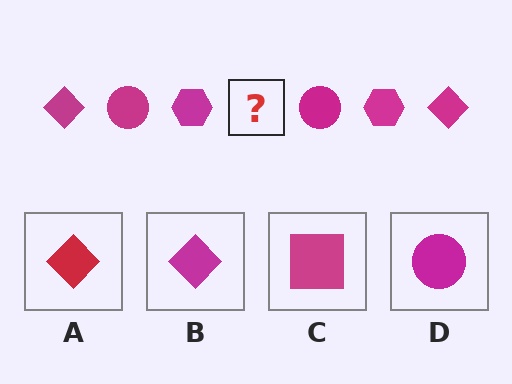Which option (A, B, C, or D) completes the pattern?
B.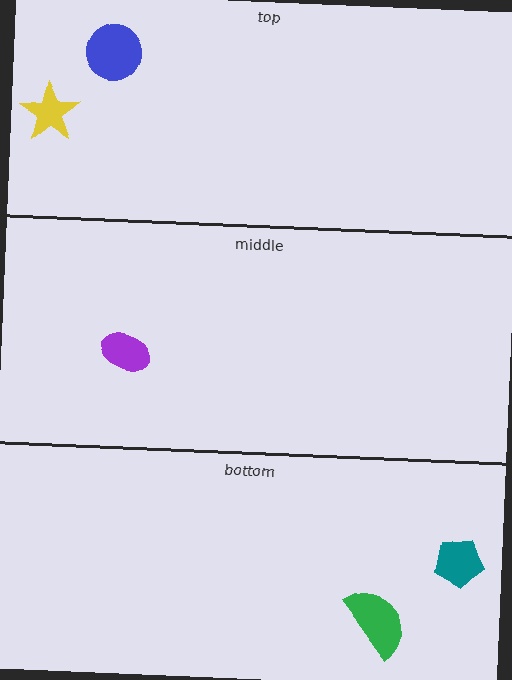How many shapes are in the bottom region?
2.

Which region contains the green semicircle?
The bottom region.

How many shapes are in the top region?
2.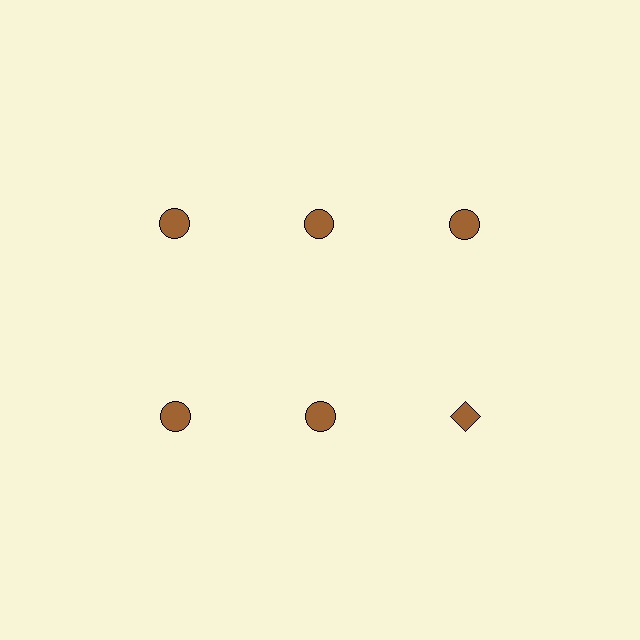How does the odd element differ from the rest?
It has a different shape: diamond instead of circle.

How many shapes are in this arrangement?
There are 6 shapes arranged in a grid pattern.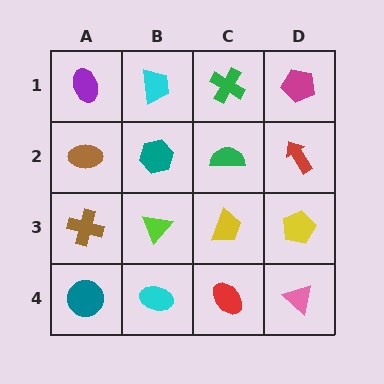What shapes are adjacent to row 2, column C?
A green cross (row 1, column C), a yellow trapezoid (row 3, column C), a teal hexagon (row 2, column B), a red arrow (row 2, column D).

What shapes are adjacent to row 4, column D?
A yellow pentagon (row 3, column D), a red ellipse (row 4, column C).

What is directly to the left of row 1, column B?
A purple ellipse.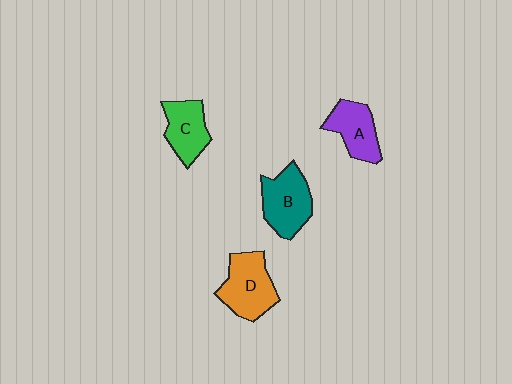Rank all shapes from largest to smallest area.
From largest to smallest: D (orange), B (teal), A (purple), C (green).